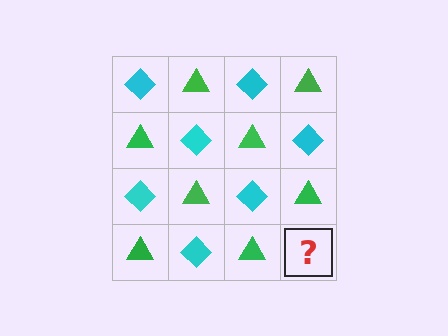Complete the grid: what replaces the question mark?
The question mark should be replaced with a cyan diamond.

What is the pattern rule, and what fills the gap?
The rule is that it alternates cyan diamond and green triangle in a checkerboard pattern. The gap should be filled with a cyan diamond.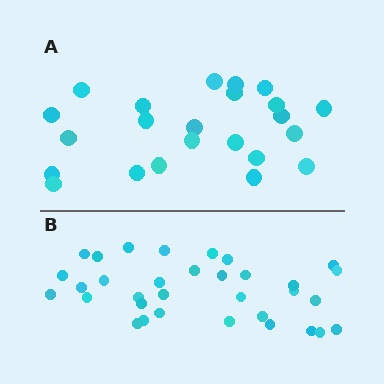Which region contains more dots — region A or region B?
Region B (the bottom region) has more dots.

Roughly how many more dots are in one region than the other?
Region B has roughly 10 or so more dots than region A.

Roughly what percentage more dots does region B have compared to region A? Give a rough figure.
About 45% more.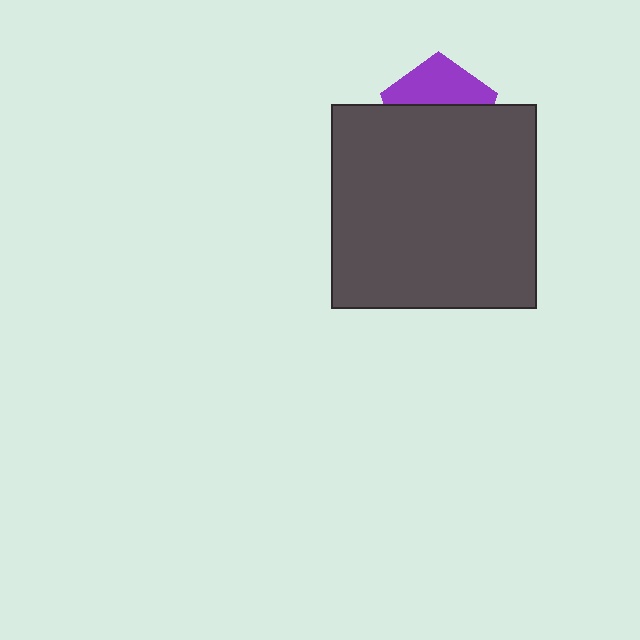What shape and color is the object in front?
The object in front is a dark gray square.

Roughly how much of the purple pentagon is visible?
A small part of it is visible (roughly 40%).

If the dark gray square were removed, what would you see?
You would see the complete purple pentagon.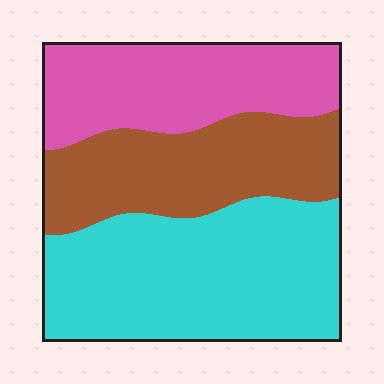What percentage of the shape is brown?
Brown takes up between a sixth and a third of the shape.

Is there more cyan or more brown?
Cyan.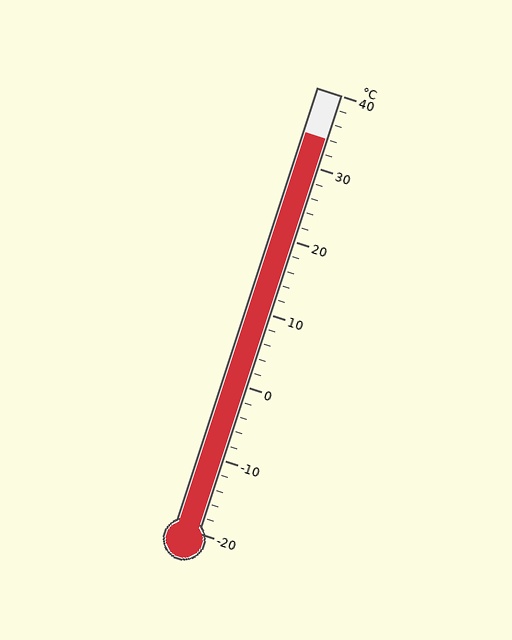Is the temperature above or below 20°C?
The temperature is above 20°C.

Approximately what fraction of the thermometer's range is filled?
The thermometer is filled to approximately 90% of its range.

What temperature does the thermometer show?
The thermometer shows approximately 34°C.